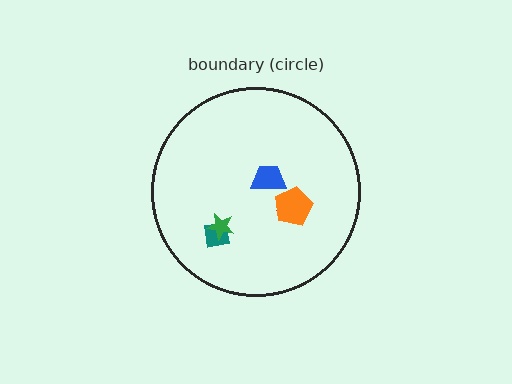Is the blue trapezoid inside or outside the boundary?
Inside.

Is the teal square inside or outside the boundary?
Inside.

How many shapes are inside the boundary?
5 inside, 0 outside.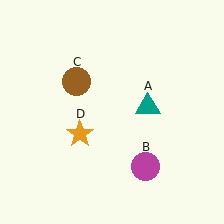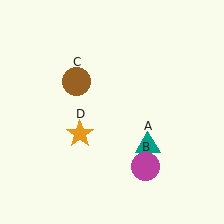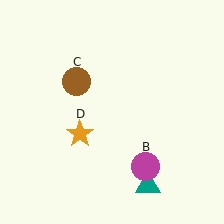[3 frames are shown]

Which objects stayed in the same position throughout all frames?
Magenta circle (object B) and brown circle (object C) and orange star (object D) remained stationary.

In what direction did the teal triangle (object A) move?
The teal triangle (object A) moved down.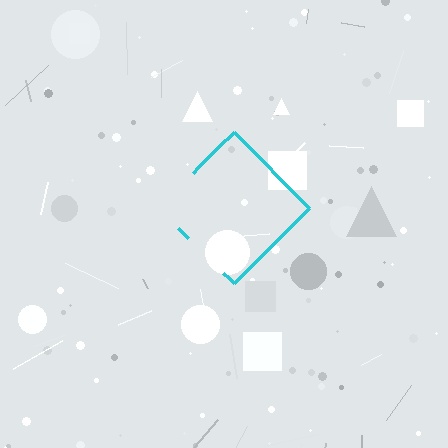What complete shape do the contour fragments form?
The contour fragments form a diamond.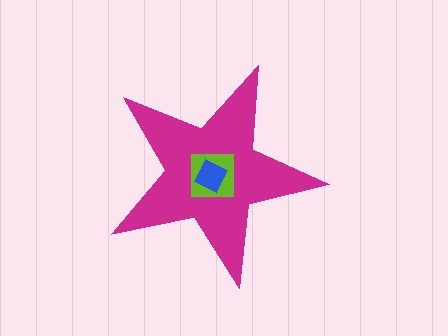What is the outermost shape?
The magenta star.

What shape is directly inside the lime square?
The blue diamond.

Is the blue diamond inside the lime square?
Yes.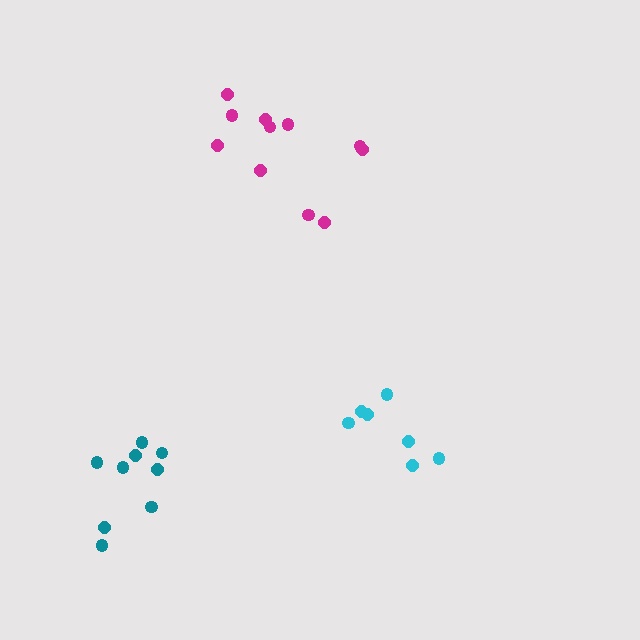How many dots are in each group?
Group 1: 11 dots, Group 2: 7 dots, Group 3: 9 dots (27 total).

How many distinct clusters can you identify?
There are 3 distinct clusters.